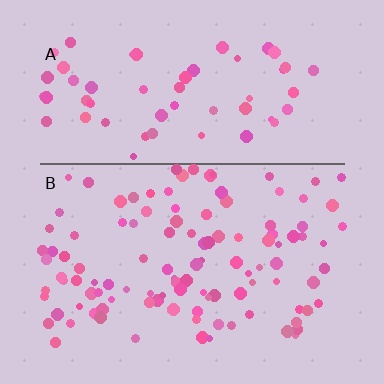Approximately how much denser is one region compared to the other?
Approximately 1.8× — region B over region A.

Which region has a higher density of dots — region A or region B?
B (the bottom).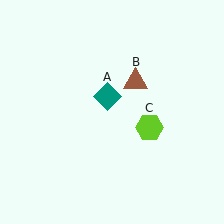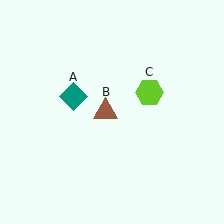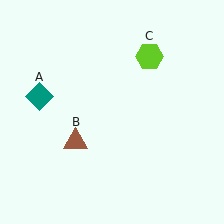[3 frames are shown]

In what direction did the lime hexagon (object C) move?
The lime hexagon (object C) moved up.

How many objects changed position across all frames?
3 objects changed position: teal diamond (object A), brown triangle (object B), lime hexagon (object C).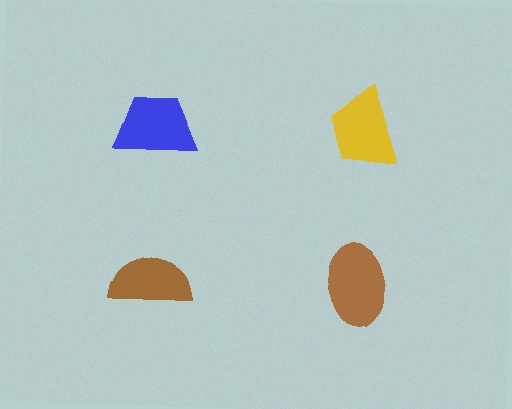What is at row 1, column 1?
A blue trapezoid.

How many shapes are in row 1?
2 shapes.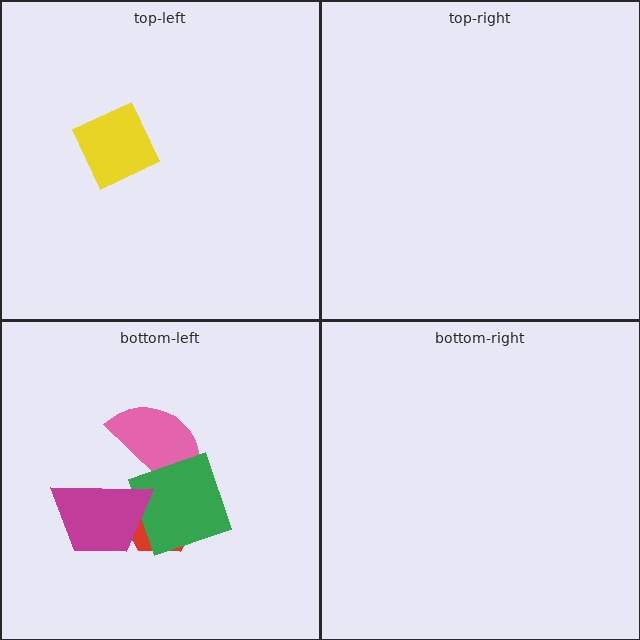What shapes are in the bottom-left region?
The pink semicircle, the red hexagon, the green square, the magenta trapezoid.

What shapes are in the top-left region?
The yellow diamond.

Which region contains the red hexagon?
The bottom-left region.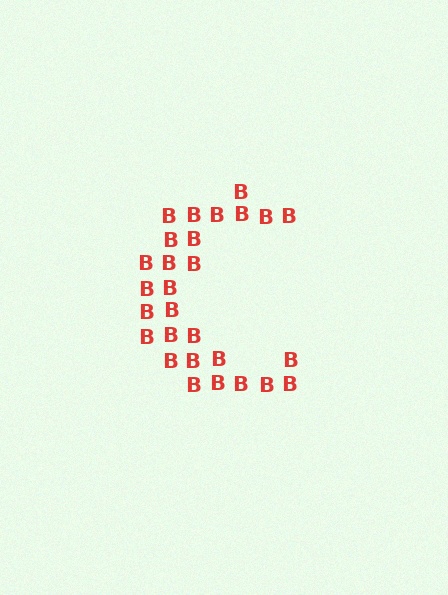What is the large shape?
The large shape is the letter C.